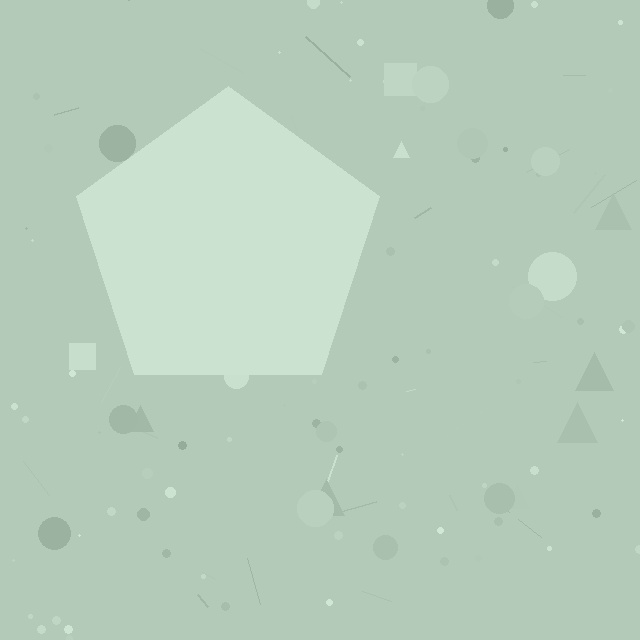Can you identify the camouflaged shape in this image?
The camouflaged shape is a pentagon.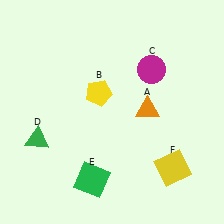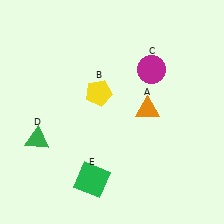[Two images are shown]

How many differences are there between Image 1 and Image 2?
There is 1 difference between the two images.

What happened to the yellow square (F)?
The yellow square (F) was removed in Image 2. It was in the bottom-right area of Image 1.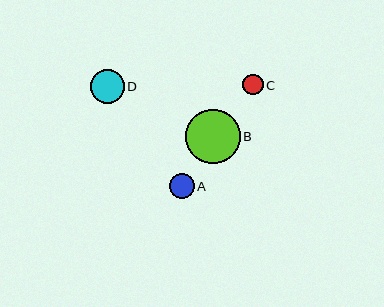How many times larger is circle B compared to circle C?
Circle B is approximately 2.7 times the size of circle C.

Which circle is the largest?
Circle B is the largest with a size of approximately 55 pixels.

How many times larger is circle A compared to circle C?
Circle A is approximately 1.2 times the size of circle C.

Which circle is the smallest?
Circle C is the smallest with a size of approximately 20 pixels.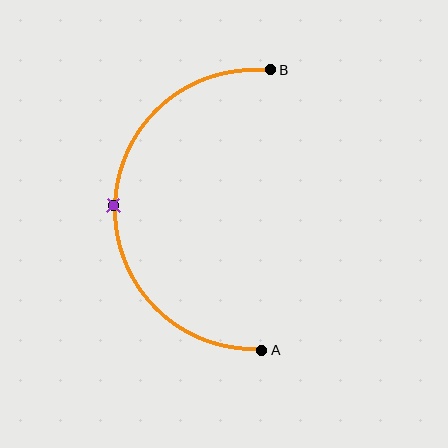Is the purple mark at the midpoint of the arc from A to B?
Yes. The purple mark lies on the arc at equal arc-length from both A and B — it is the arc midpoint.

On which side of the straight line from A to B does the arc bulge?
The arc bulges to the left of the straight line connecting A and B.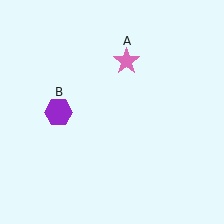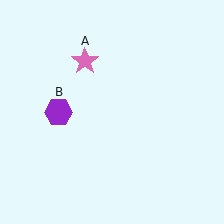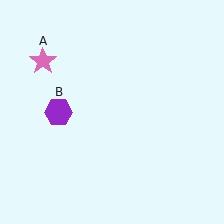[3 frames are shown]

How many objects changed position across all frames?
1 object changed position: pink star (object A).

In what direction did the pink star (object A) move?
The pink star (object A) moved left.